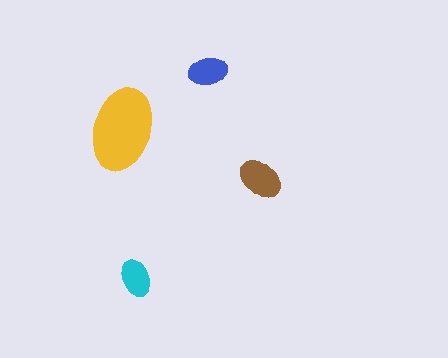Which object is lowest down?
The cyan ellipse is bottommost.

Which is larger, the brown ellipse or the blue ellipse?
The brown one.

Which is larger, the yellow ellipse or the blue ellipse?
The yellow one.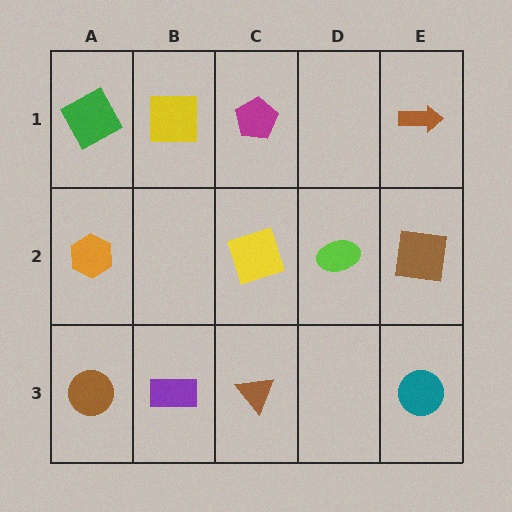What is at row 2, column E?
A brown square.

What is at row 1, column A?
A green square.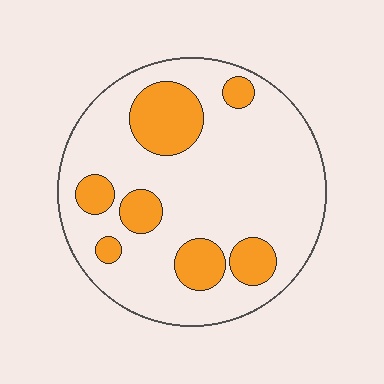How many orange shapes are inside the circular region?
7.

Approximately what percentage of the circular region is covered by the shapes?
Approximately 20%.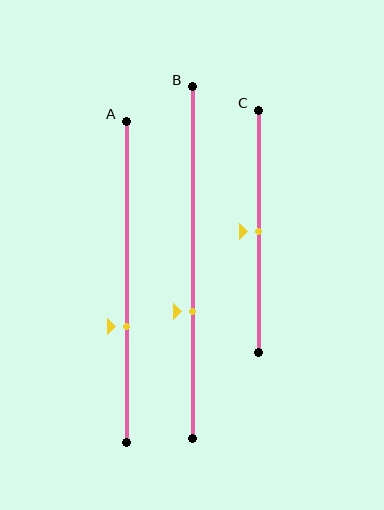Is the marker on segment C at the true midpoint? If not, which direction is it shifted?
Yes, the marker on segment C is at the true midpoint.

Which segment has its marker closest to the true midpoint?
Segment C has its marker closest to the true midpoint.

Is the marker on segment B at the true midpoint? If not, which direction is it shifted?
No, the marker on segment B is shifted downward by about 14% of the segment length.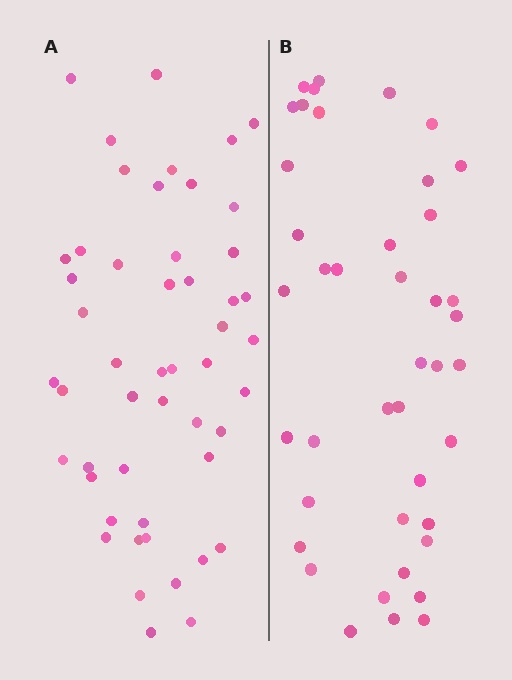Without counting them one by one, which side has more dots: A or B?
Region A (the left region) has more dots.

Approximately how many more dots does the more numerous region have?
Region A has roughly 8 or so more dots than region B.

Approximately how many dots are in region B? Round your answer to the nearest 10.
About 40 dots. (The exact count is 42, which rounds to 40.)